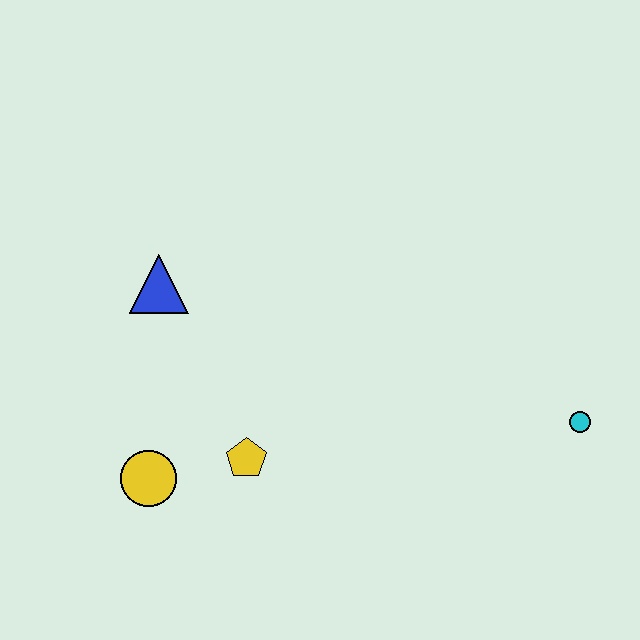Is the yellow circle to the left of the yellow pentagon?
Yes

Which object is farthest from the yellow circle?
The cyan circle is farthest from the yellow circle.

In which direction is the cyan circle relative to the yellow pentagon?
The cyan circle is to the right of the yellow pentagon.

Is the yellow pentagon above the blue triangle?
No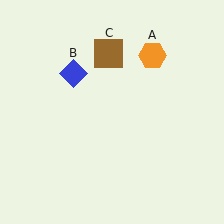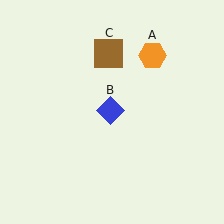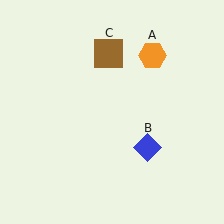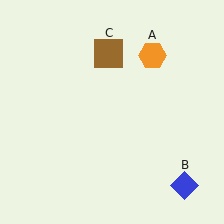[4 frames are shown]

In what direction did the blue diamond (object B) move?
The blue diamond (object B) moved down and to the right.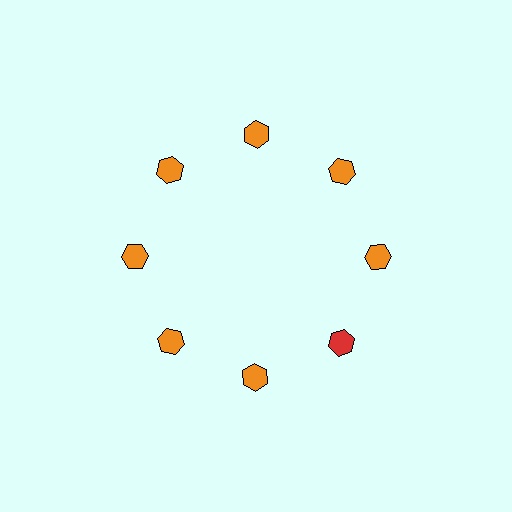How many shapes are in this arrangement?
There are 8 shapes arranged in a ring pattern.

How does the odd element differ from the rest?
It has a different color: red instead of orange.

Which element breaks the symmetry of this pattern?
The red hexagon at roughly the 4 o'clock position breaks the symmetry. All other shapes are orange hexagons.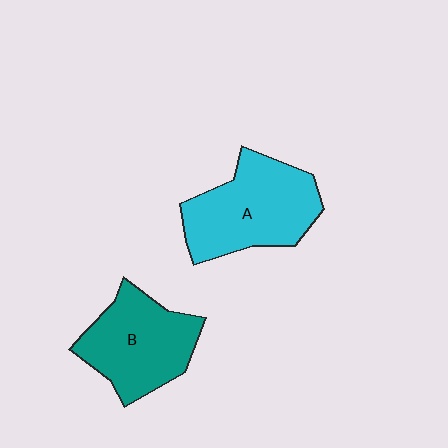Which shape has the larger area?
Shape A (cyan).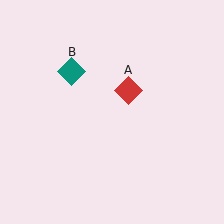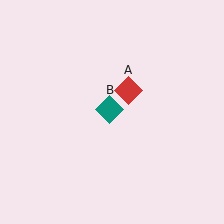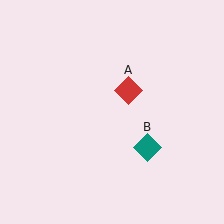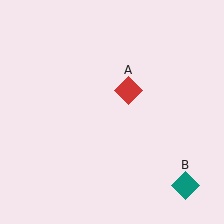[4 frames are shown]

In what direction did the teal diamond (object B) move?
The teal diamond (object B) moved down and to the right.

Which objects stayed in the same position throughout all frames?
Red diamond (object A) remained stationary.